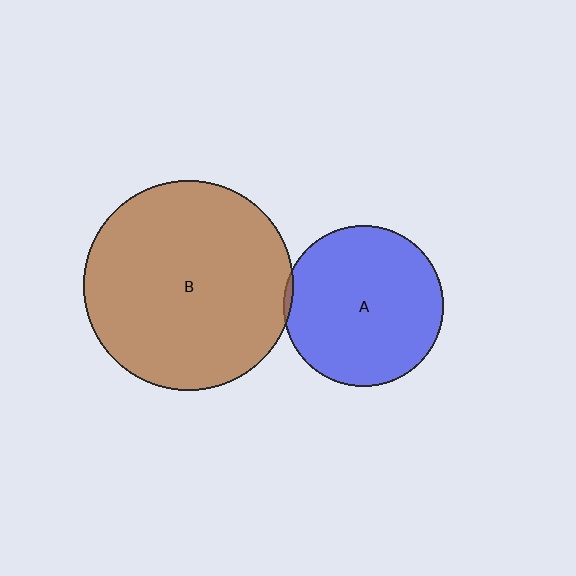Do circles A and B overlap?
Yes.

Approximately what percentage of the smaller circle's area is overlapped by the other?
Approximately 5%.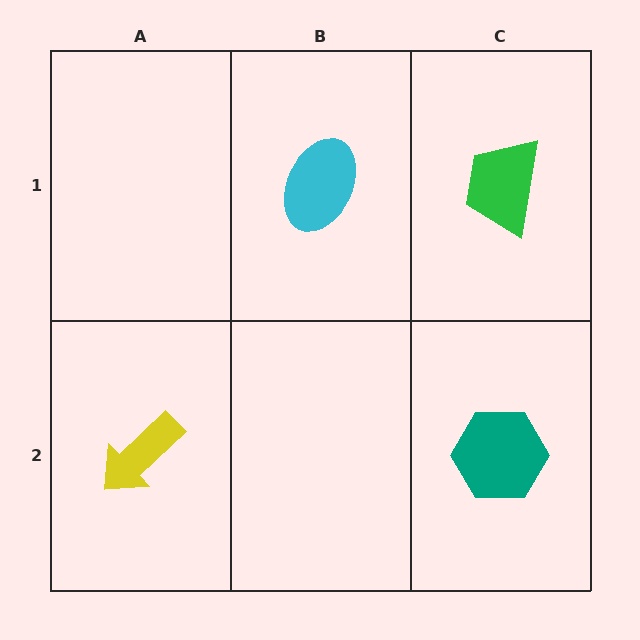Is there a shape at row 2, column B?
No, that cell is empty.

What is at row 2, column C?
A teal hexagon.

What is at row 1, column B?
A cyan ellipse.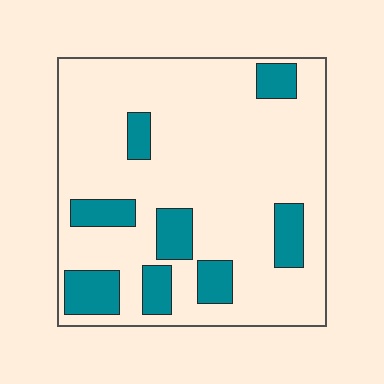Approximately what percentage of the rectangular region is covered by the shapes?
Approximately 20%.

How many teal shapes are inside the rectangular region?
8.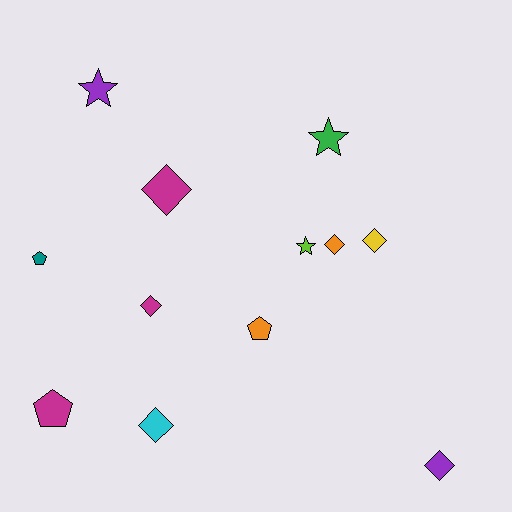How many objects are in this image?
There are 12 objects.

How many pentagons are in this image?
There are 3 pentagons.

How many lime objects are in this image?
There is 1 lime object.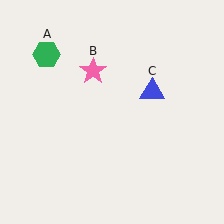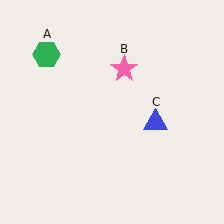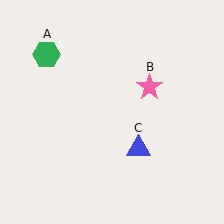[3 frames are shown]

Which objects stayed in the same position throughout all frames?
Green hexagon (object A) remained stationary.